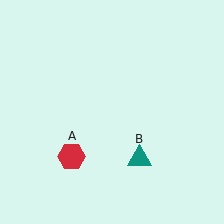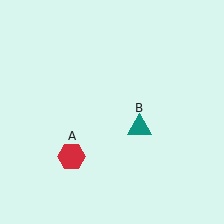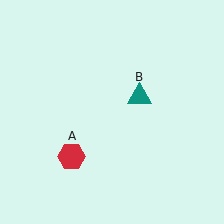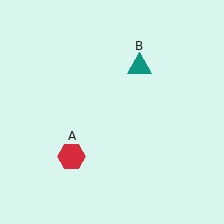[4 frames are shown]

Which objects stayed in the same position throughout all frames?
Red hexagon (object A) remained stationary.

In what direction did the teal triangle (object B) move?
The teal triangle (object B) moved up.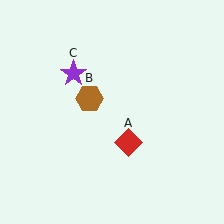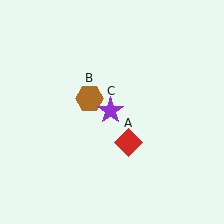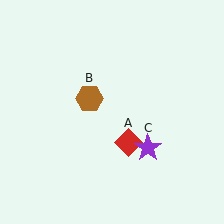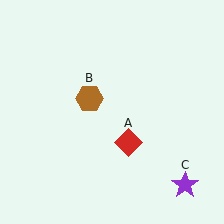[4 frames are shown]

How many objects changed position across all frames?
1 object changed position: purple star (object C).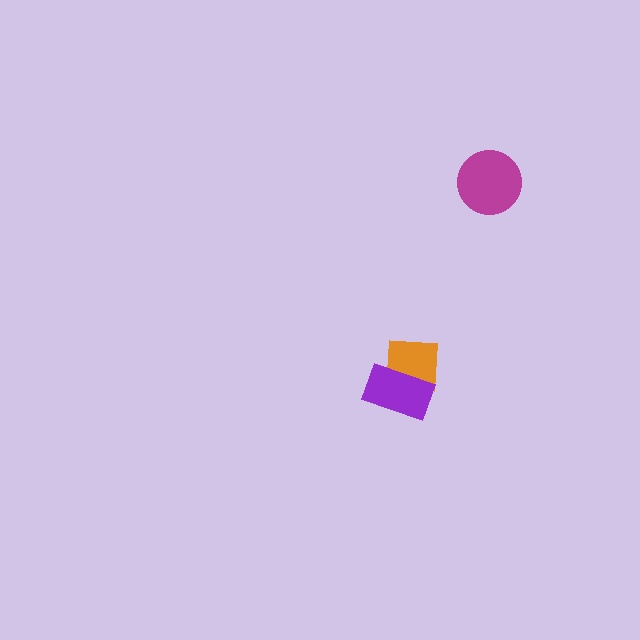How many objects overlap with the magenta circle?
0 objects overlap with the magenta circle.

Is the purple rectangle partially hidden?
No, no other shape covers it.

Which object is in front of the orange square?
The purple rectangle is in front of the orange square.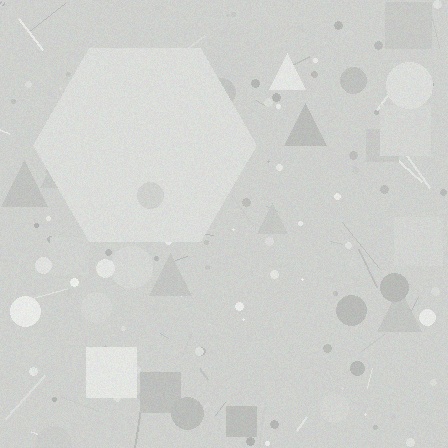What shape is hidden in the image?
A hexagon is hidden in the image.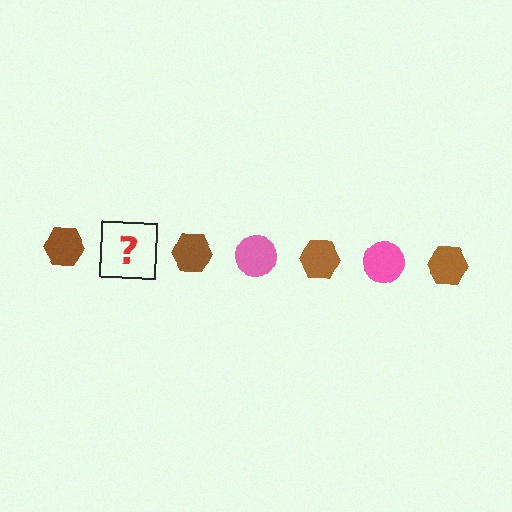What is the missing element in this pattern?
The missing element is a pink circle.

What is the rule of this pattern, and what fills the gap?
The rule is that the pattern alternates between brown hexagon and pink circle. The gap should be filled with a pink circle.